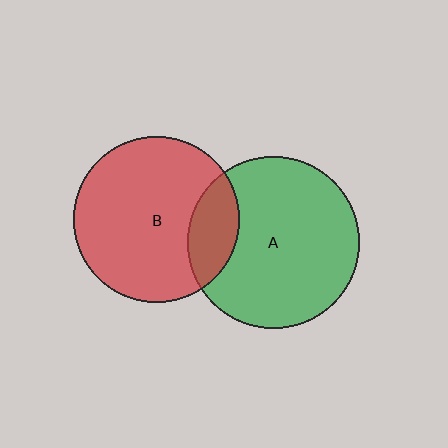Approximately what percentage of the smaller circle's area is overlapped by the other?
Approximately 20%.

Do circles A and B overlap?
Yes.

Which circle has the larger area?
Circle A (green).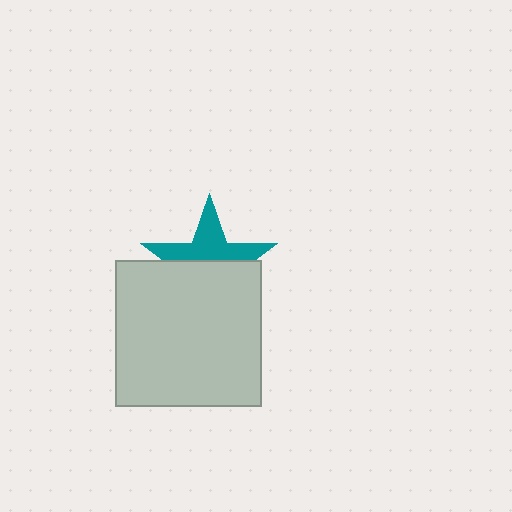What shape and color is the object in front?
The object in front is a light gray square.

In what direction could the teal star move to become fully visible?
The teal star could move up. That would shift it out from behind the light gray square entirely.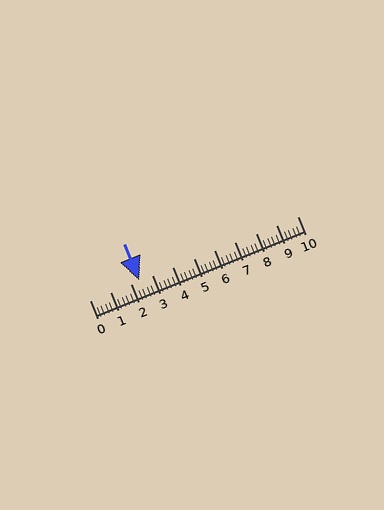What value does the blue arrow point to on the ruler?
The blue arrow points to approximately 2.4.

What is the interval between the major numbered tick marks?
The major tick marks are spaced 1 units apart.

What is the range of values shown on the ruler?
The ruler shows values from 0 to 10.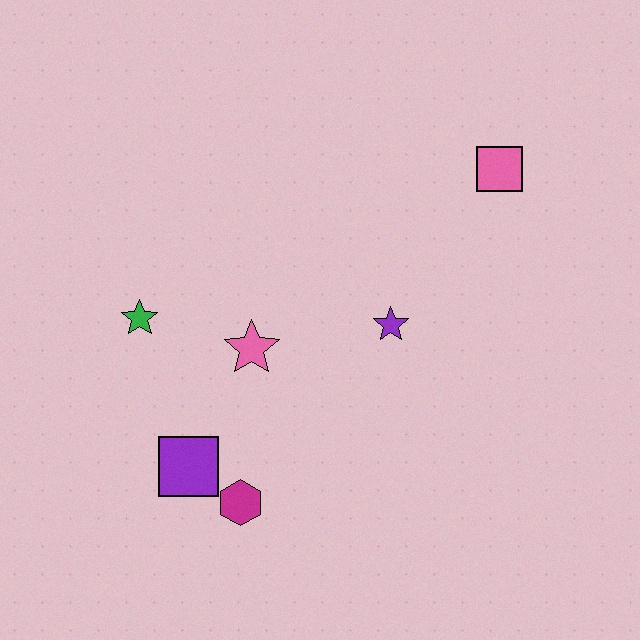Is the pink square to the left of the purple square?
No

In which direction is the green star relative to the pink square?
The green star is to the left of the pink square.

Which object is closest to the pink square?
The purple star is closest to the pink square.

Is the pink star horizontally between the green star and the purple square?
No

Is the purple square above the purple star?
No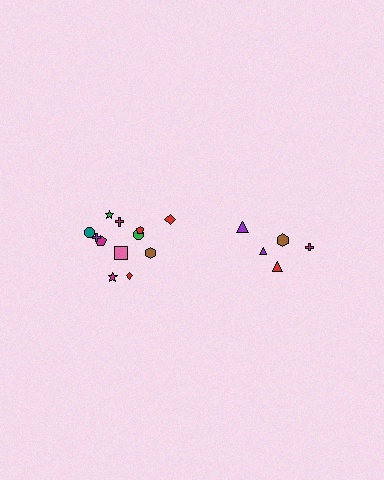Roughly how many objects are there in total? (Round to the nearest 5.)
Roughly 15 objects in total.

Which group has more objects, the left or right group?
The left group.